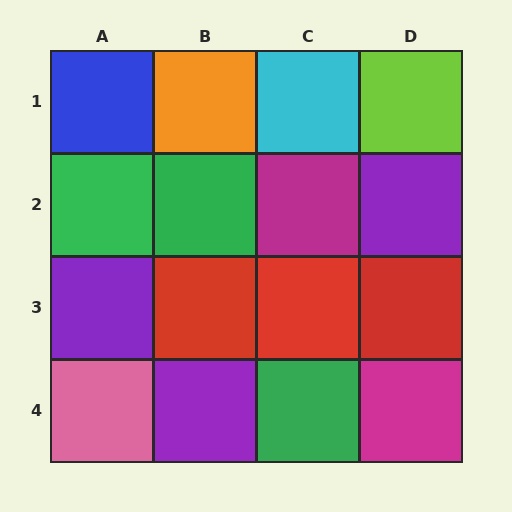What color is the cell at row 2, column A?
Green.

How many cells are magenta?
2 cells are magenta.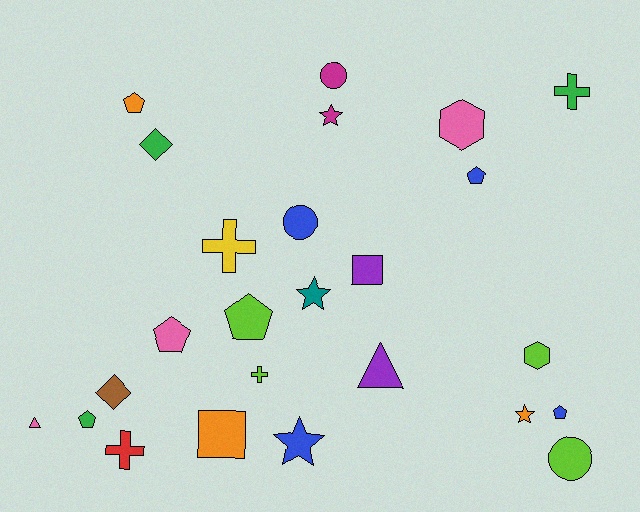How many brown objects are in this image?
There is 1 brown object.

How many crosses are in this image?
There are 4 crosses.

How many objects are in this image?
There are 25 objects.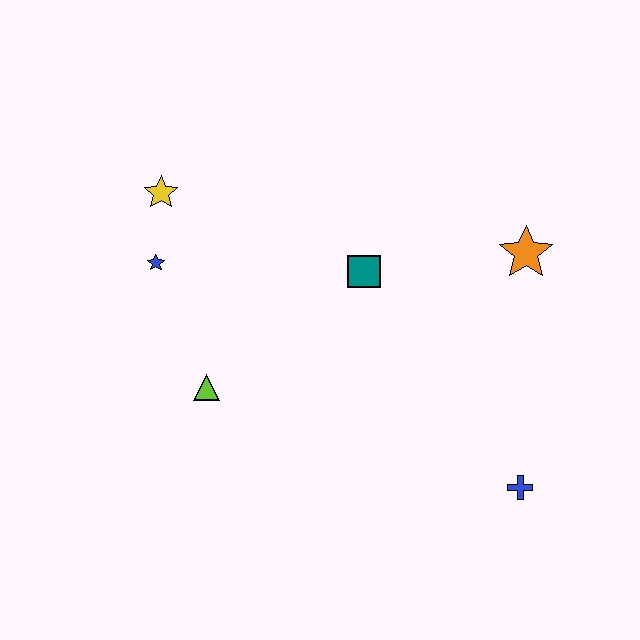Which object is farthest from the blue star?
The blue cross is farthest from the blue star.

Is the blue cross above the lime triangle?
No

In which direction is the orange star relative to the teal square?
The orange star is to the right of the teal square.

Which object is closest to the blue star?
The yellow star is closest to the blue star.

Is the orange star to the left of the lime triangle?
No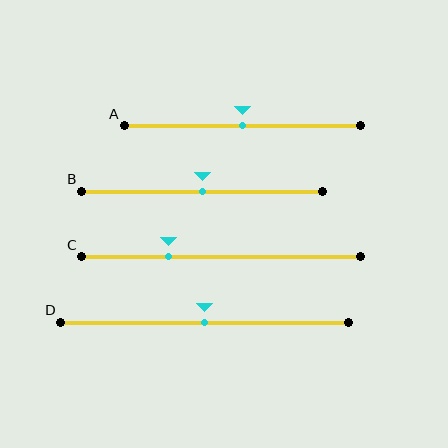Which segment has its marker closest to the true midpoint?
Segment A has its marker closest to the true midpoint.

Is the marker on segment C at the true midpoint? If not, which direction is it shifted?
No, the marker on segment C is shifted to the left by about 19% of the segment length.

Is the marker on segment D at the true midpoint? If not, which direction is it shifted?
Yes, the marker on segment D is at the true midpoint.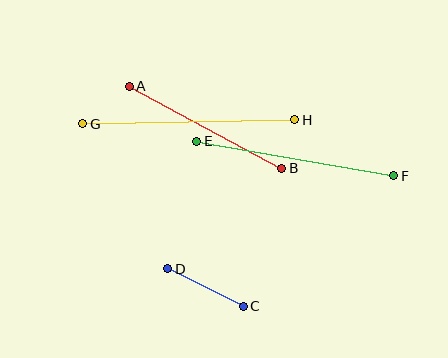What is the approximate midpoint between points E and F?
The midpoint is at approximately (295, 158) pixels.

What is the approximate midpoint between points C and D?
The midpoint is at approximately (205, 287) pixels.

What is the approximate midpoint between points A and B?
The midpoint is at approximately (205, 127) pixels.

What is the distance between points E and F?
The distance is approximately 200 pixels.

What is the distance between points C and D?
The distance is approximately 84 pixels.